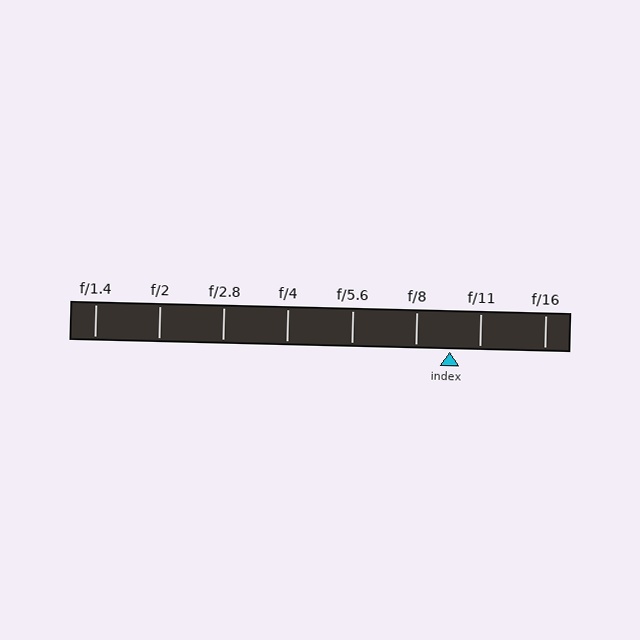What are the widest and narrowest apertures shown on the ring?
The widest aperture shown is f/1.4 and the narrowest is f/16.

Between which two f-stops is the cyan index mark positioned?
The index mark is between f/8 and f/11.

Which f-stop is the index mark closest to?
The index mark is closest to f/11.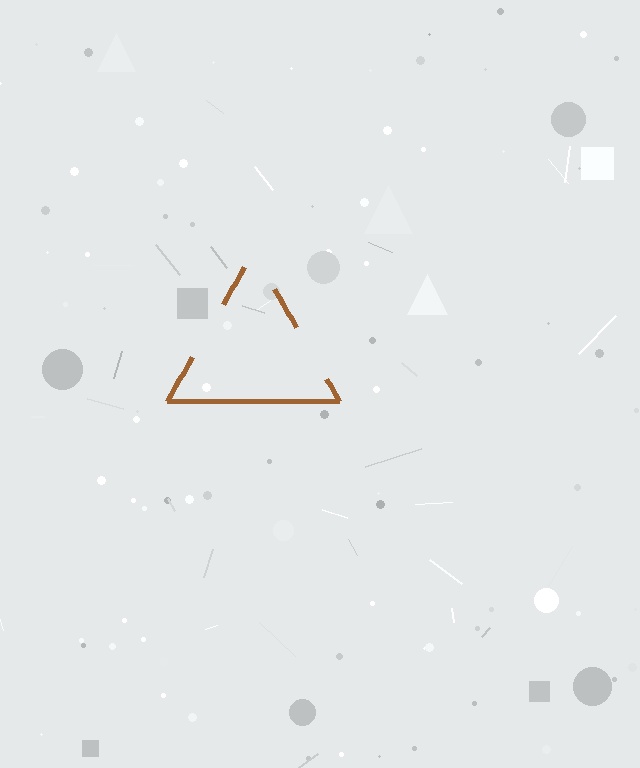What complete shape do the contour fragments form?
The contour fragments form a triangle.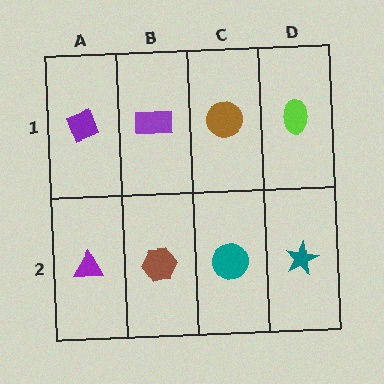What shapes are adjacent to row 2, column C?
A brown circle (row 1, column C), a brown hexagon (row 2, column B), a teal star (row 2, column D).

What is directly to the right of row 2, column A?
A brown hexagon.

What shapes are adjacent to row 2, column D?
A lime ellipse (row 1, column D), a teal circle (row 2, column C).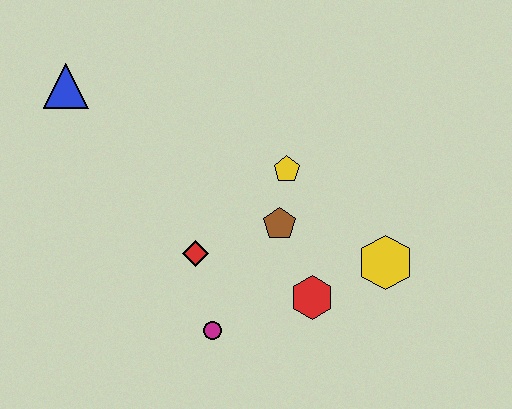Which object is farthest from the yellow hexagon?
The blue triangle is farthest from the yellow hexagon.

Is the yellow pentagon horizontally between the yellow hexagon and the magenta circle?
Yes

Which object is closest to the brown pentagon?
The yellow pentagon is closest to the brown pentagon.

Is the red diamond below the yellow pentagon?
Yes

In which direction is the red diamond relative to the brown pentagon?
The red diamond is to the left of the brown pentagon.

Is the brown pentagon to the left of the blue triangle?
No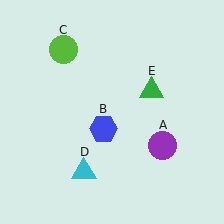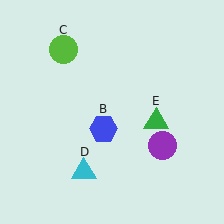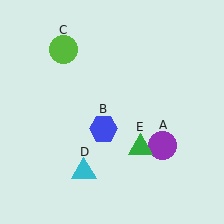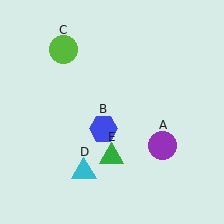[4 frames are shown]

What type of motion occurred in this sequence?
The green triangle (object E) rotated clockwise around the center of the scene.